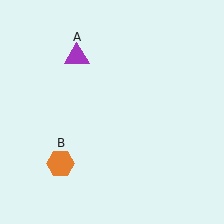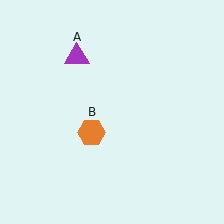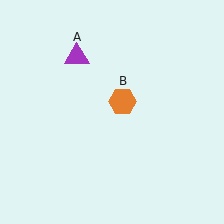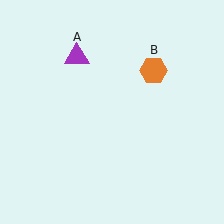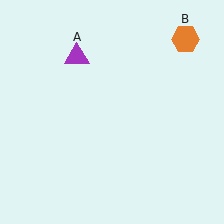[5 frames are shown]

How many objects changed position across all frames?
1 object changed position: orange hexagon (object B).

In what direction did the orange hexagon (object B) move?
The orange hexagon (object B) moved up and to the right.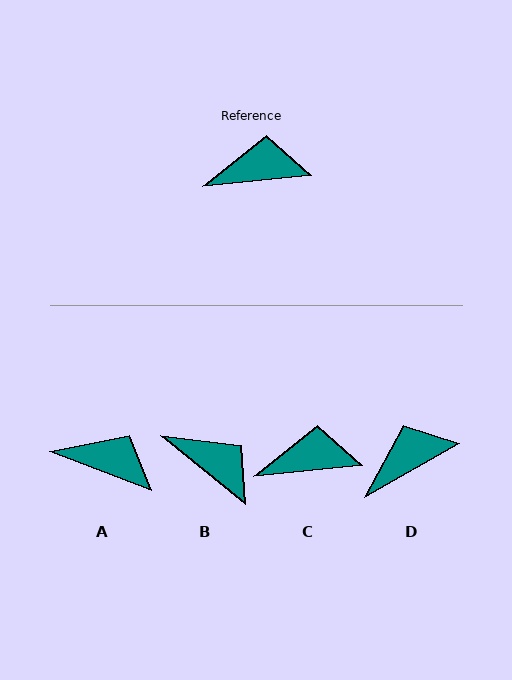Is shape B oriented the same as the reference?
No, it is off by about 45 degrees.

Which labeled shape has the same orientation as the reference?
C.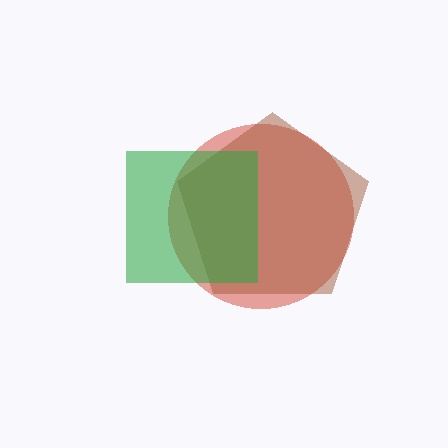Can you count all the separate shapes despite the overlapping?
Yes, there are 3 separate shapes.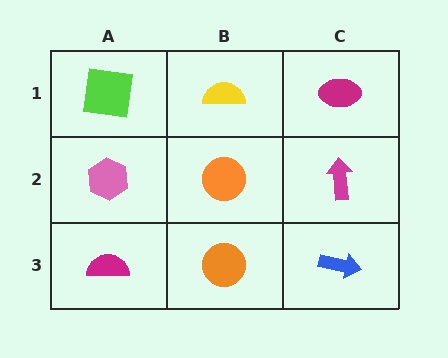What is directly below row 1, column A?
A pink hexagon.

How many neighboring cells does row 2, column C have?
3.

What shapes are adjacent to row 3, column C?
A magenta arrow (row 2, column C), an orange circle (row 3, column B).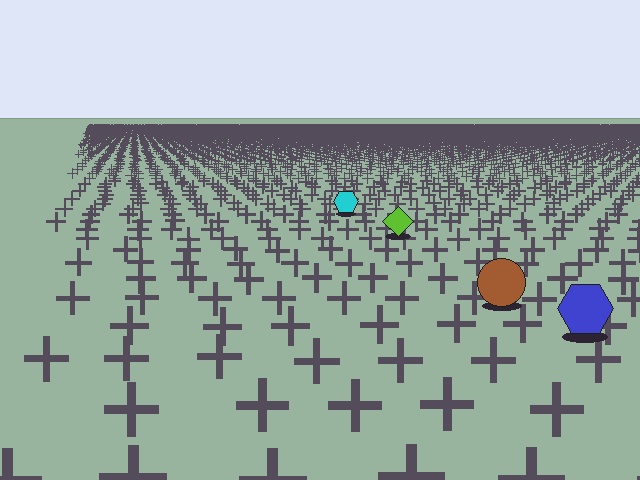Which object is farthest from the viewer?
The cyan hexagon is farthest from the viewer. It appears smaller and the ground texture around it is denser.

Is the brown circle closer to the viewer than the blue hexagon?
No. The blue hexagon is closer — you can tell from the texture gradient: the ground texture is coarser near it.